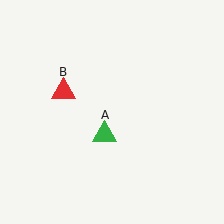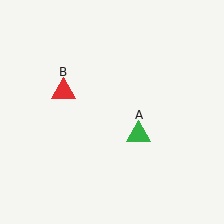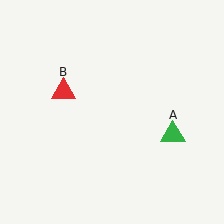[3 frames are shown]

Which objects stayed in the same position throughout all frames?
Red triangle (object B) remained stationary.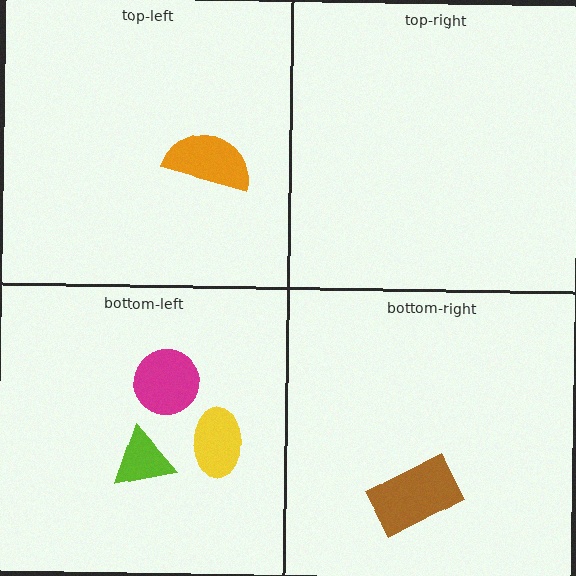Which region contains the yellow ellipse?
The bottom-left region.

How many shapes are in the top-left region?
1.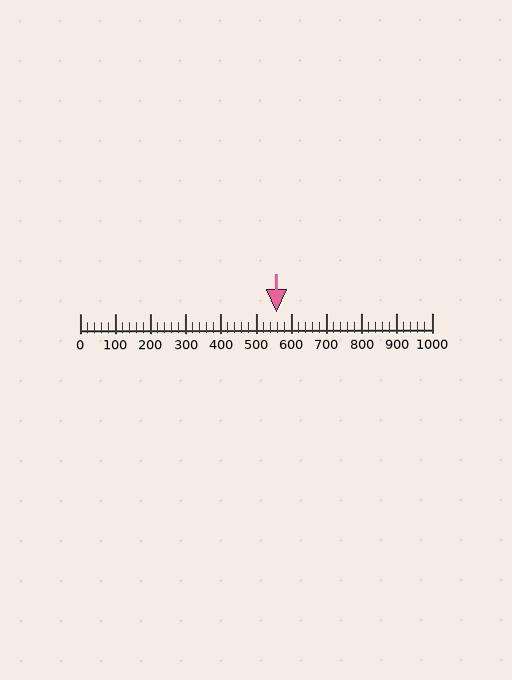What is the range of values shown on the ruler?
The ruler shows values from 0 to 1000.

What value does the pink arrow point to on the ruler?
The pink arrow points to approximately 558.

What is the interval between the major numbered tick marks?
The major tick marks are spaced 100 units apart.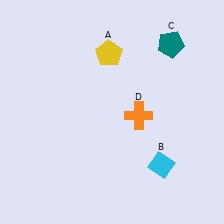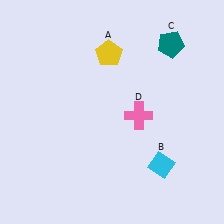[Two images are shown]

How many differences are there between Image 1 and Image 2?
There is 1 difference between the two images.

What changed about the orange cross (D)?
In Image 1, D is orange. In Image 2, it changed to pink.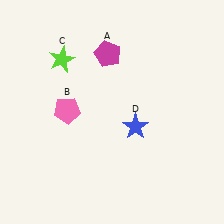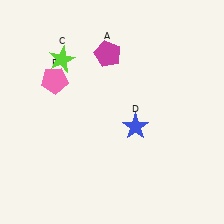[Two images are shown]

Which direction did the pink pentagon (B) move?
The pink pentagon (B) moved up.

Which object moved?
The pink pentagon (B) moved up.